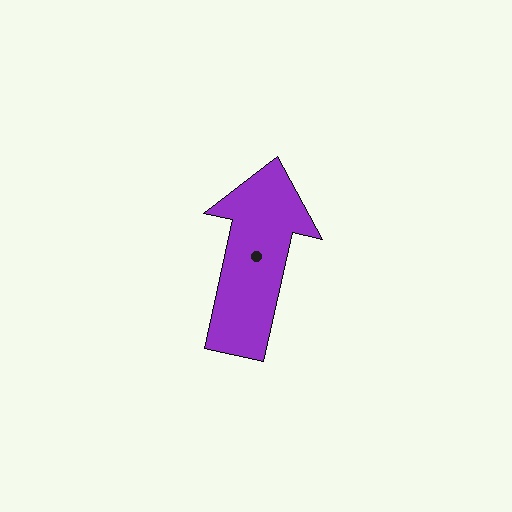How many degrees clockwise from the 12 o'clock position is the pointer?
Approximately 12 degrees.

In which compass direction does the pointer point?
North.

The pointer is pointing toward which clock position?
Roughly 12 o'clock.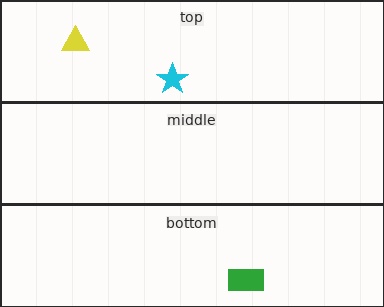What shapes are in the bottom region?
The green rectangle.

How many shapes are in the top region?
2.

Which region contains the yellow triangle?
The top region.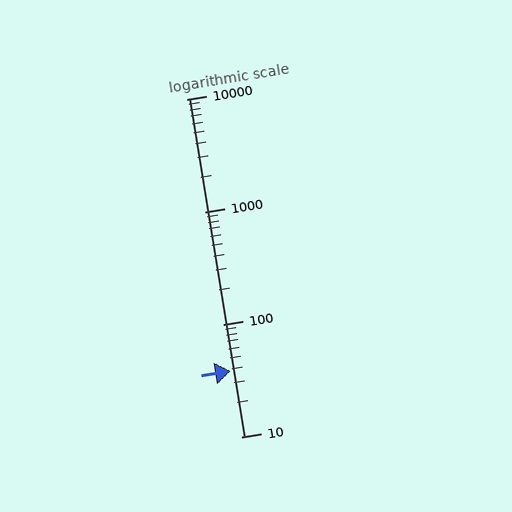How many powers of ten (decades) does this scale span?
The scale spans 3 decades, from 10 to 10000.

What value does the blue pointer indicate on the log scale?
The pointer indicates approximately 38.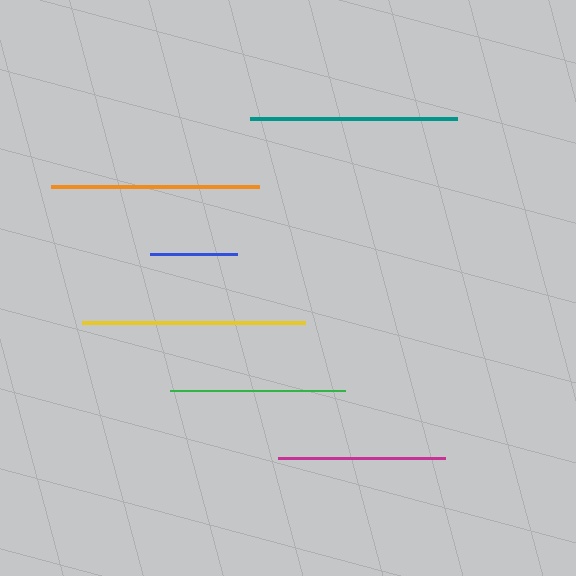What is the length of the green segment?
The green segment is approximately 175 pixels long.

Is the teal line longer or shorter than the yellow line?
The yellow line is longer than the teal line.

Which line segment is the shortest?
The blue line is the shortest at approximately 87 pixels.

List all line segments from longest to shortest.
From longest to shortest: yellow, orange, teal, green, magenta, blue.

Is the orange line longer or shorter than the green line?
The orange line is longer than the green line.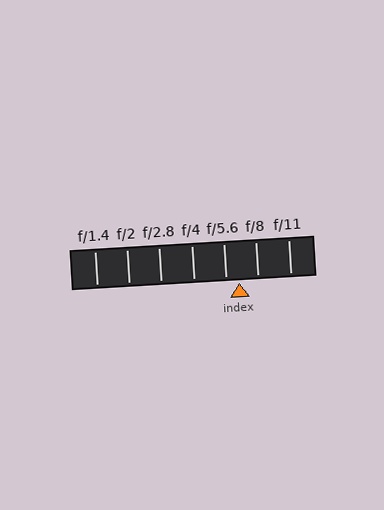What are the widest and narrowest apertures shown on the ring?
The widest aperture shown is f/1.4 and the narrowest is f/11.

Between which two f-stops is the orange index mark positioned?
The index mark is between f/5.6 and f/8.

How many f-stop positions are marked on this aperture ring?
There are 7 f-stop positions marked.